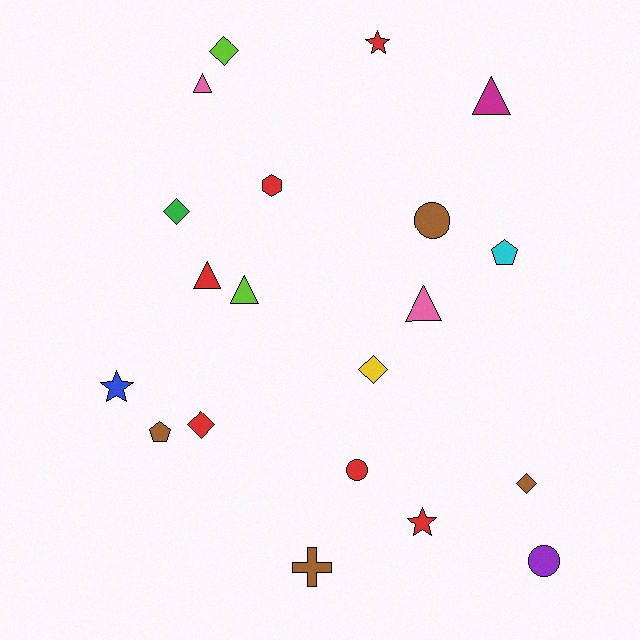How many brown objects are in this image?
There are 4 brown objects.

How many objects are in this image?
There are 20 objects.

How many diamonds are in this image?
There are 5 diamonds.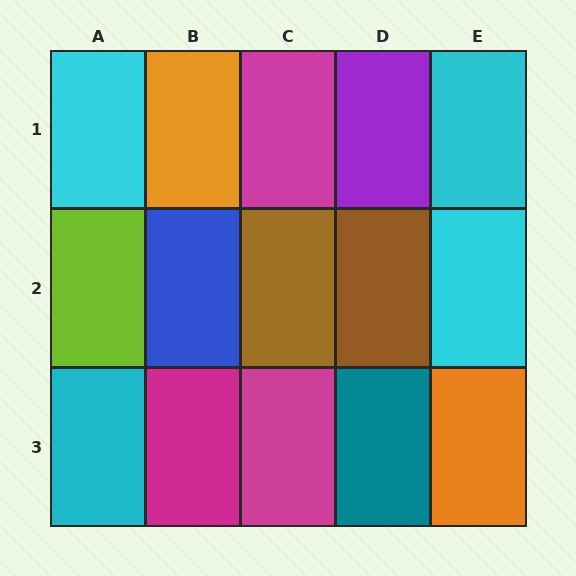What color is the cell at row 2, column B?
Blue.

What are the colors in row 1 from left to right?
Cyan, orange, magenta, purple, cyan.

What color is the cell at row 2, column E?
Cyan.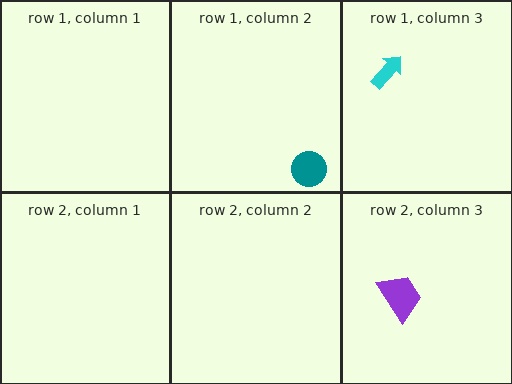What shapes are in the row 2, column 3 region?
The purple trapezoid.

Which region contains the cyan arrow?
The row 1, column 3 region.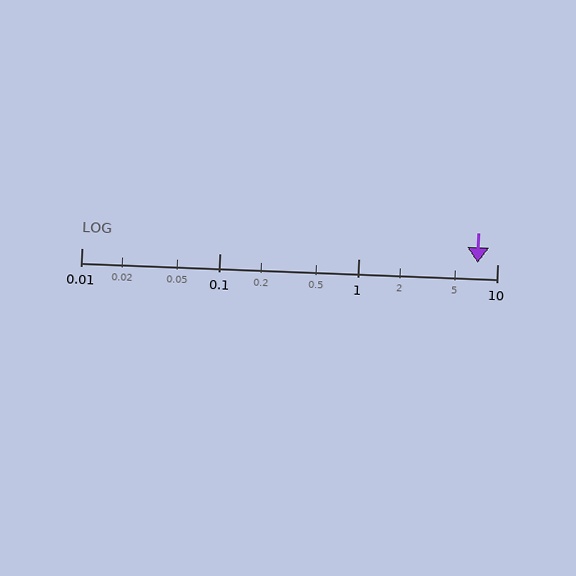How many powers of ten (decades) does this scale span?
The scale spans 3 decades, from 0.01 to 10.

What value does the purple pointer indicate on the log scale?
The pointer indicates approximately 7.2.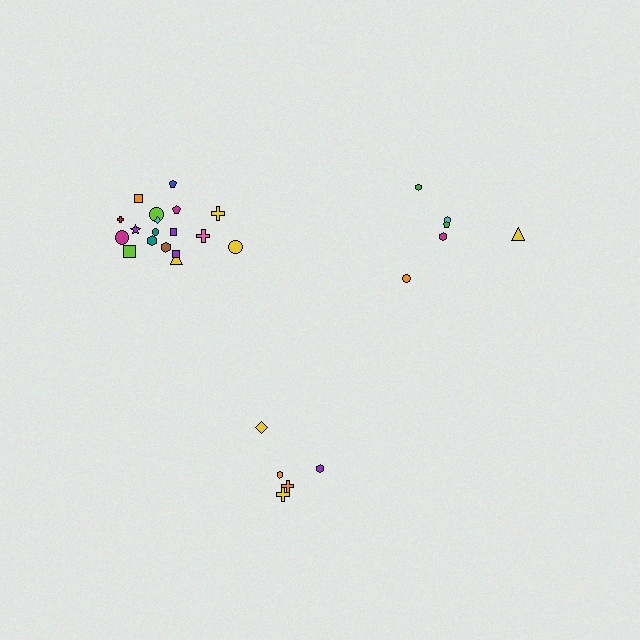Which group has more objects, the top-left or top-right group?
The top-left group.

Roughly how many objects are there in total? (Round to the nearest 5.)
Roughly 30 objects in total.